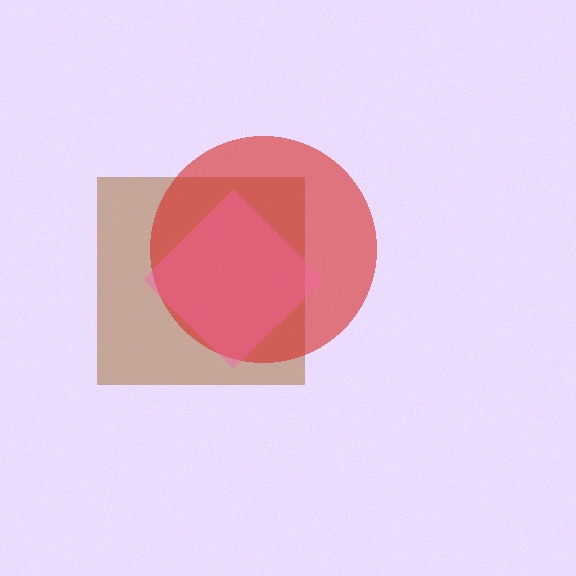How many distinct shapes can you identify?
There are 3 distinct shapes: a brown square, a red circle, a pink diamond.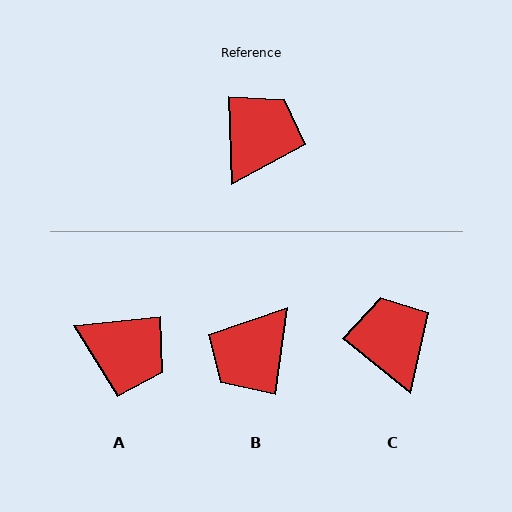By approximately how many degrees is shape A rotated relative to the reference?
Approximately 86 degrees clockwise.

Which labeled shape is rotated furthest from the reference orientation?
B, about 170 degrees away.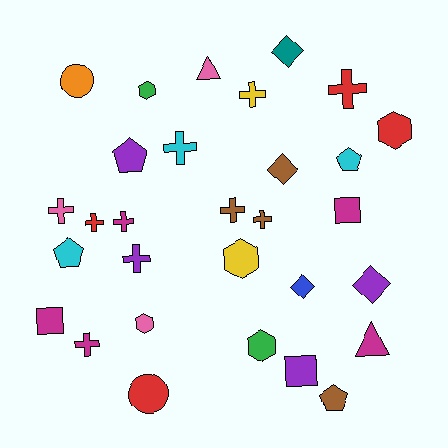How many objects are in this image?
There are 30 objects.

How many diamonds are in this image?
There are 4 diamonds.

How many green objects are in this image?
There are 2 green objects.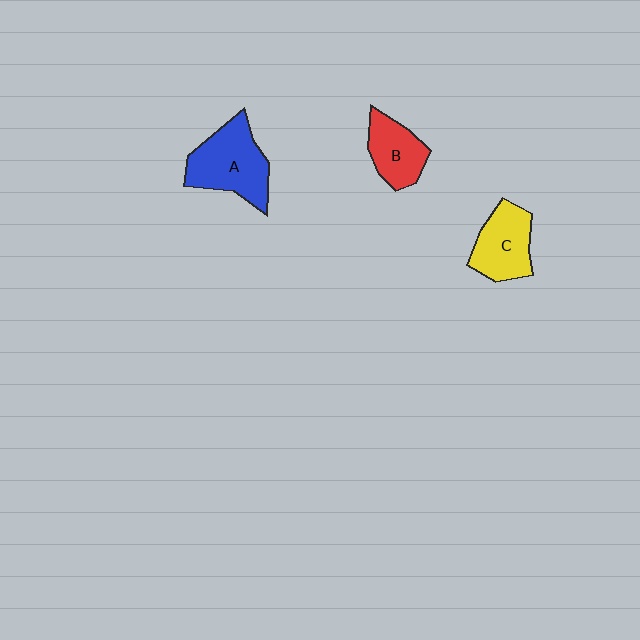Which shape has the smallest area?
Shape B (red).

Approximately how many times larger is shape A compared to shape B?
Approximately 1.5 times.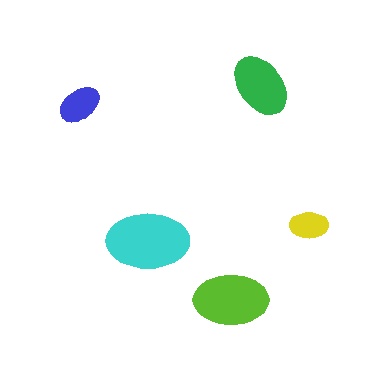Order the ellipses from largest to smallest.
the cyan one, the lime one, the green one, the blue one, the yellow one.